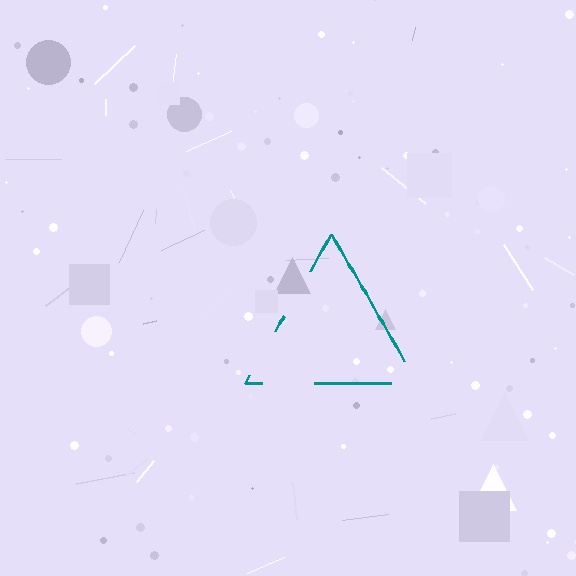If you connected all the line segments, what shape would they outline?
They would outline a triangle.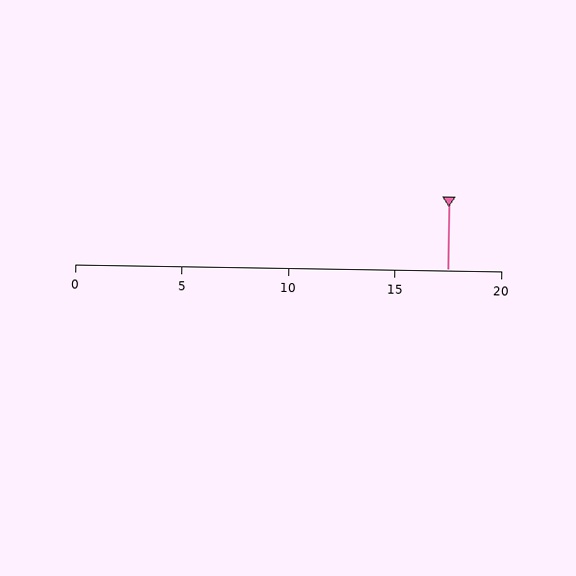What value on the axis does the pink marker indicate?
The marker indicates approximately 17.5.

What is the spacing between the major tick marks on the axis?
The major ticks are spaced 5 apart.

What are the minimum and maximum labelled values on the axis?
The axis runs from 0 to 20.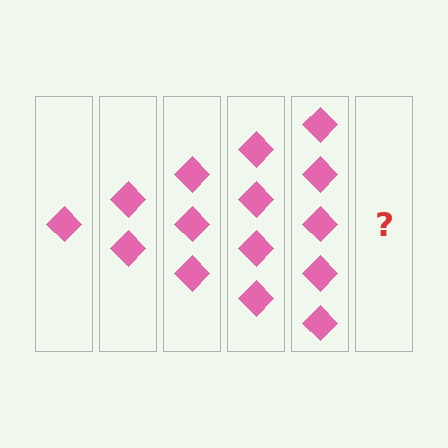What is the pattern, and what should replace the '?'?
The pattern is that each step adds one more diamond. The '?' should be 6 diamonds.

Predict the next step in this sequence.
The next step is 6 diamonds.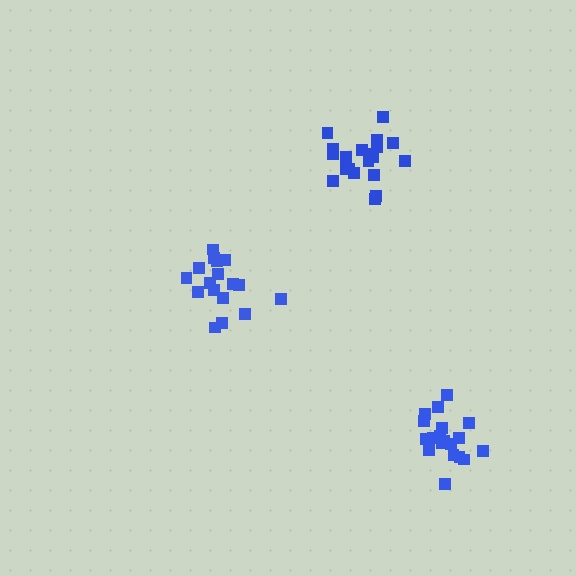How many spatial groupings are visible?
There are 3 spatial groupings.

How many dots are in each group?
Group 1: 20 dots, Group 2: 19 dots, Group 3: 17 dots (56 total).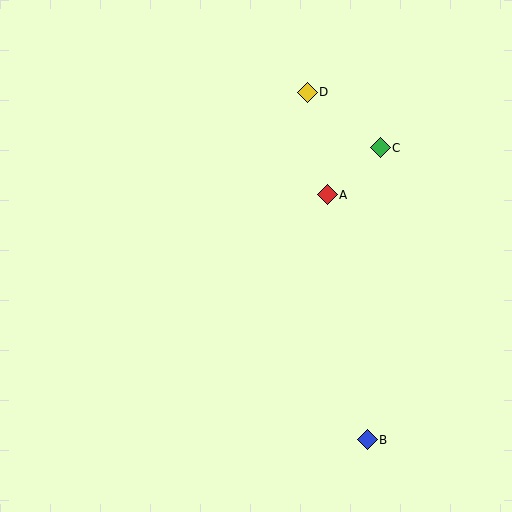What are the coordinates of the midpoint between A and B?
The midpoint between A and B is at (347, 317).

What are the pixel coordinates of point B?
Point B is at (367, 440).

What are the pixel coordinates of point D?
Point D is at (307, 92).